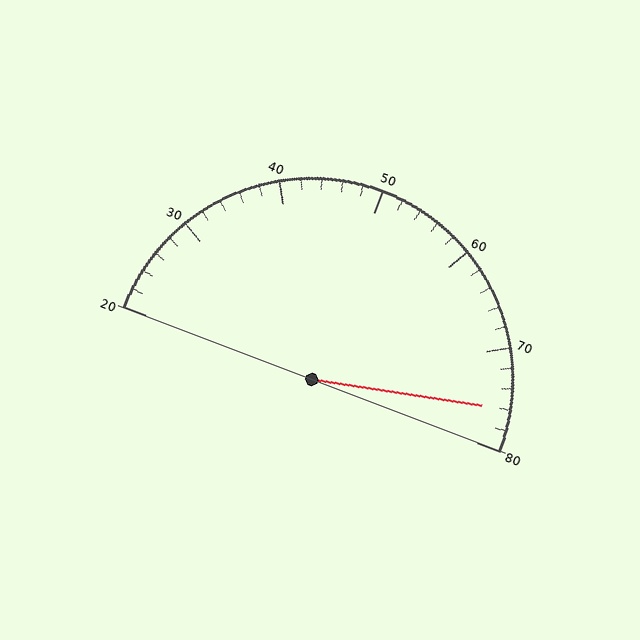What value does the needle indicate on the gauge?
The needle indicates approximately 76.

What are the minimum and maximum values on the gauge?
The gauge ranges from 20 to 80.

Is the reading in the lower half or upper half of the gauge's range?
The reading is in the upper half of the range (20 to 80).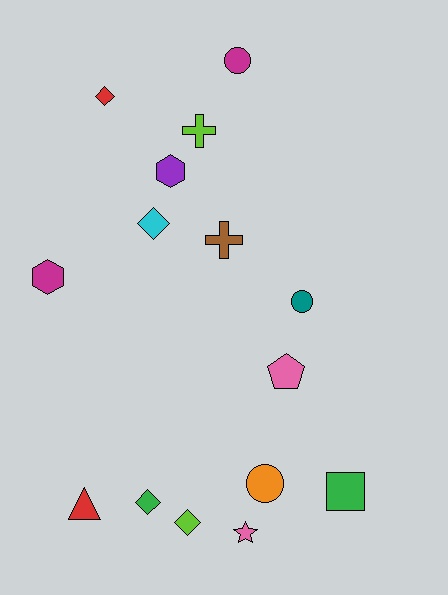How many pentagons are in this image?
There is 1 pentagon.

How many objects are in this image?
There are 15 objects.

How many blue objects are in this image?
There are no blue objects.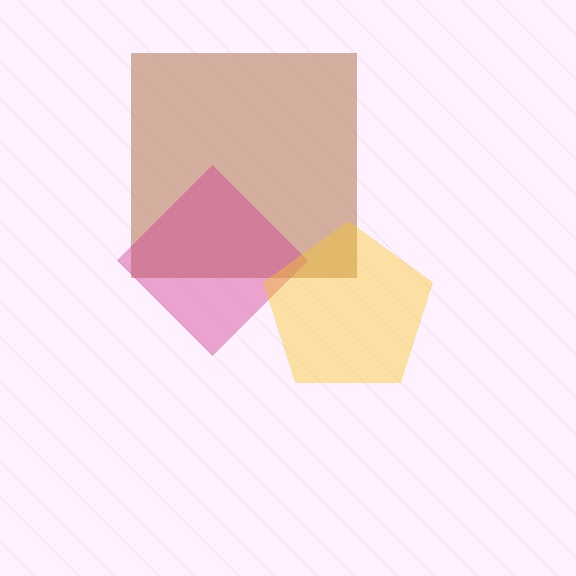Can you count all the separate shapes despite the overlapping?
Yes, there are 3 separate shapes.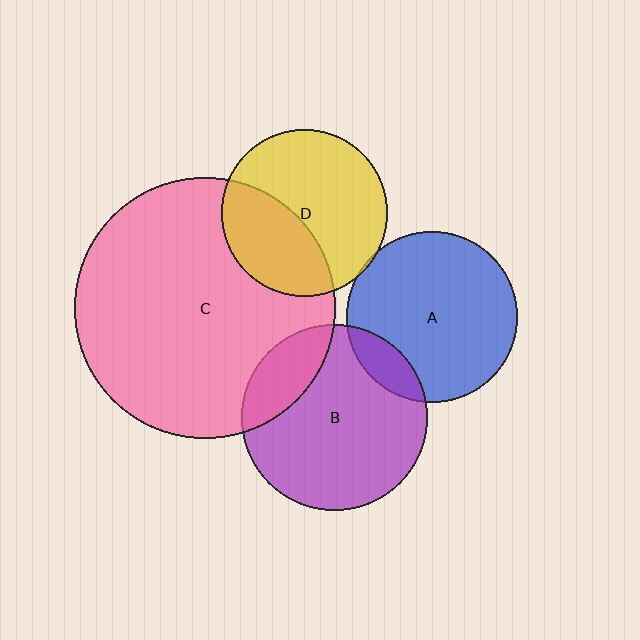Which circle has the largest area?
Circle C (pink).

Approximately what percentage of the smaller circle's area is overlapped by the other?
Approximately 15%.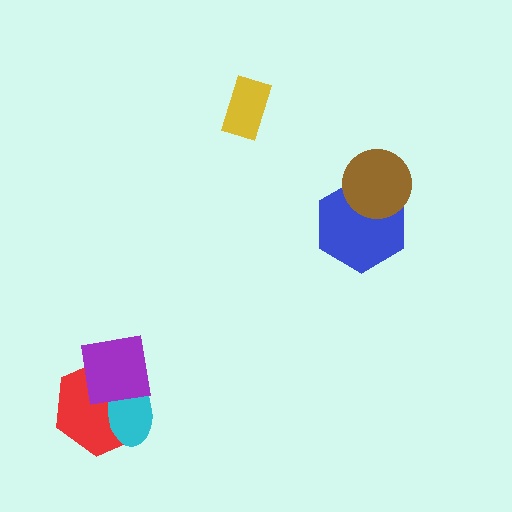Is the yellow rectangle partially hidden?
No, no other shape covers it.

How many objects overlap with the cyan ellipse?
2 objects overlap with the cyan ellipse.